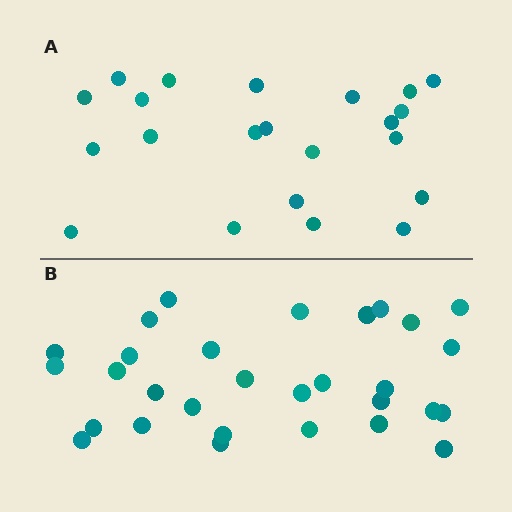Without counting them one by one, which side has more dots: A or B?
Region B (the bottom region) has more dots.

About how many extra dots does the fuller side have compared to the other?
Region B has roughly 8 or so more dots than region A.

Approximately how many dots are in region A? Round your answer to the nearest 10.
About 20 dots. (The exact count is 22, which rounds to 20.)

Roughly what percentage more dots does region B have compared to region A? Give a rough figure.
About 35% more.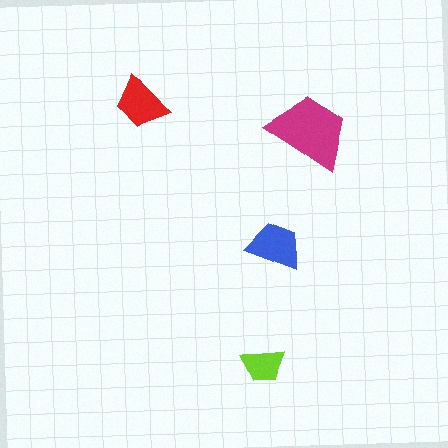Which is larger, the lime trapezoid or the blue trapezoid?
The blue one.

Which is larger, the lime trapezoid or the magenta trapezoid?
The magenta one.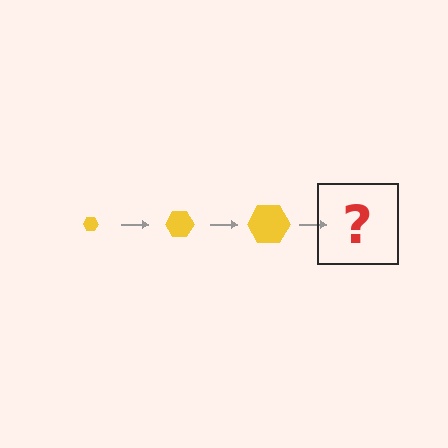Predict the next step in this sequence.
The next step is a yellow hexagon, larger than the previous one.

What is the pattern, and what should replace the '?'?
The pattern is that the hexagon gets progressively larger each step. The '?' should be a yellow hexagon, larger than the previous one.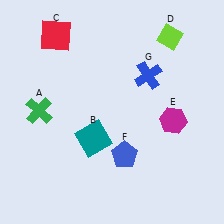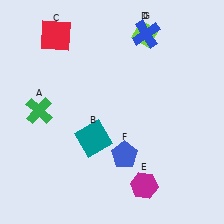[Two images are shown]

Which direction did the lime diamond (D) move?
The lime diamond (D) moved left.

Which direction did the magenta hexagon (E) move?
The magenta hexagon (E) moved down.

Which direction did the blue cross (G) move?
The blue cross (G) moved up.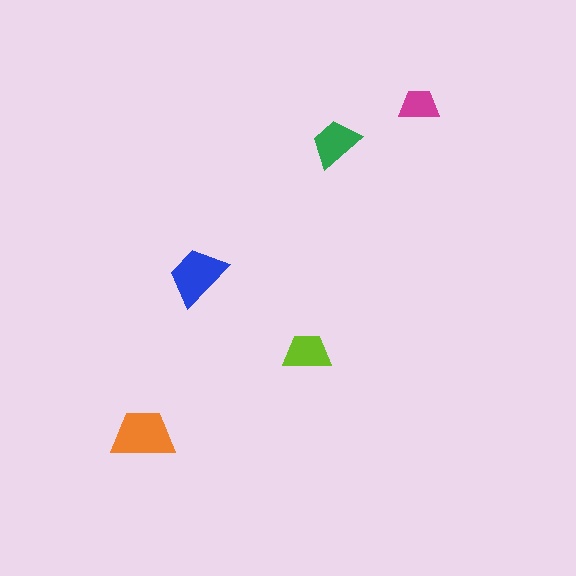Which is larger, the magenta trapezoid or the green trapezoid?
The green one.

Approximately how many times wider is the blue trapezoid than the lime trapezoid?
About 1.5 times wider.